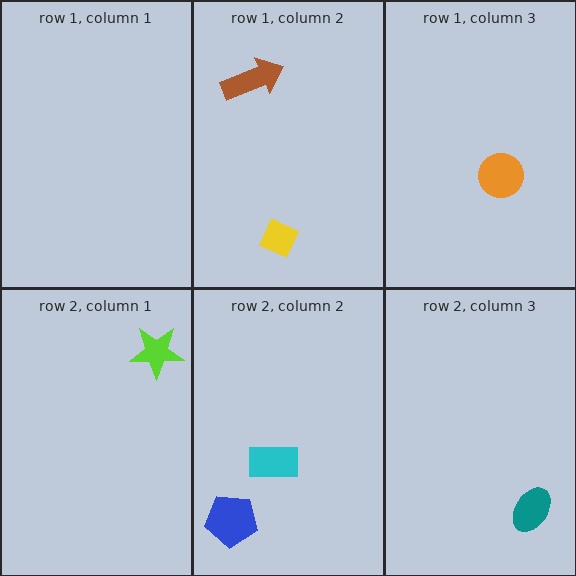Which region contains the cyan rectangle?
The row 2, column 2 region.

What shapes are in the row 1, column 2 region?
The yellow diamond, the brown arrow.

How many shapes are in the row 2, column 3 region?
1.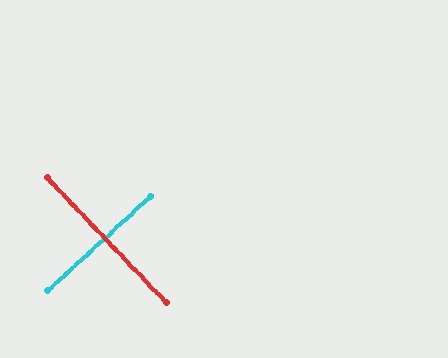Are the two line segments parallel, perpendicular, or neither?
Perpendicular — they meet at approximately 89°.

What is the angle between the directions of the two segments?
Approximately 89 degrees.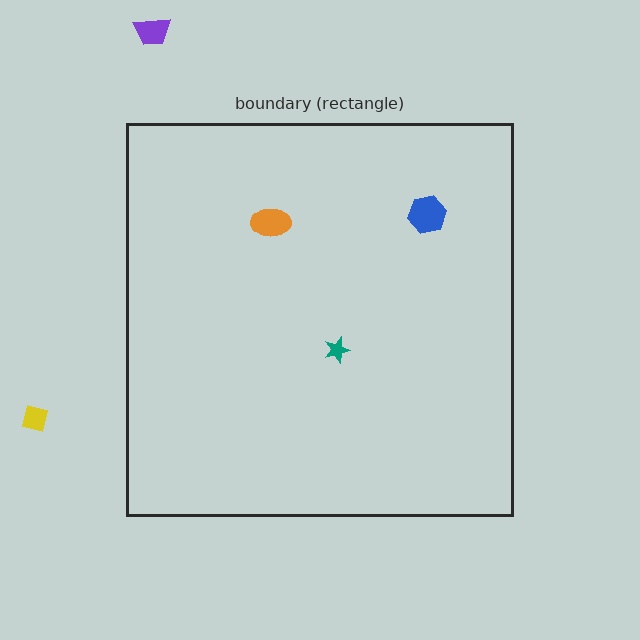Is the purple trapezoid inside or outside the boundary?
Outside.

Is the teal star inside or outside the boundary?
Inside.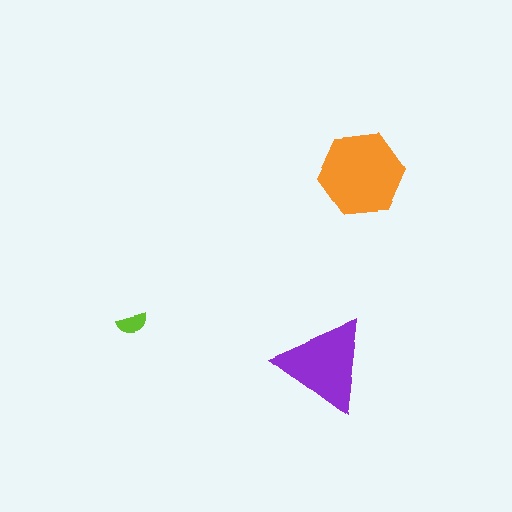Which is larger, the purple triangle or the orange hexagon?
The orange hexagon.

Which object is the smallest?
The lime semicircle.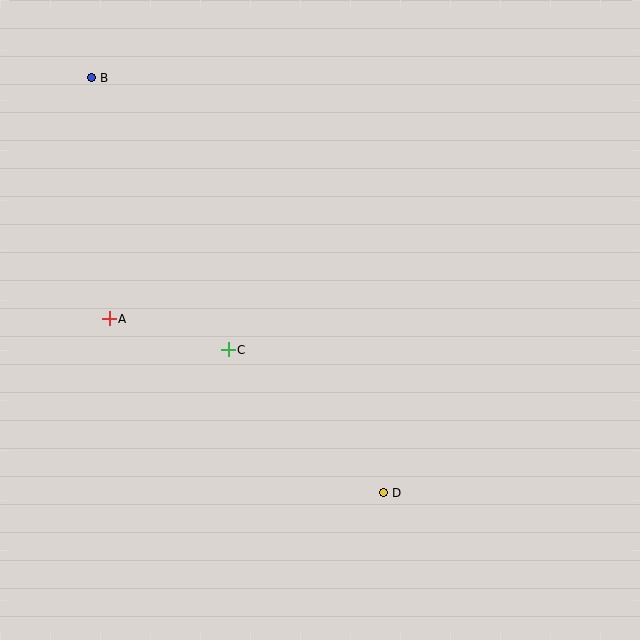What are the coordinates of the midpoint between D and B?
The midpoint between D and B is at (237, 285).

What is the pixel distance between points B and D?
The distance between B and D is 507 pixels.